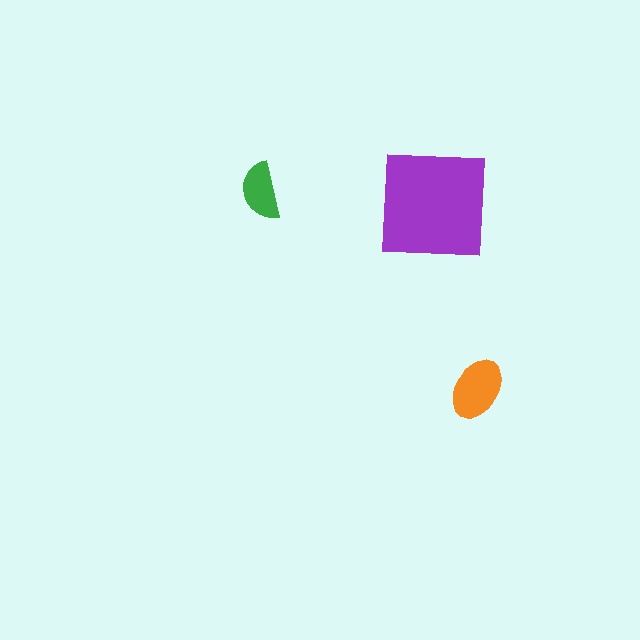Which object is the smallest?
The green semicircle.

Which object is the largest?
The purple square.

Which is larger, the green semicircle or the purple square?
The purple square.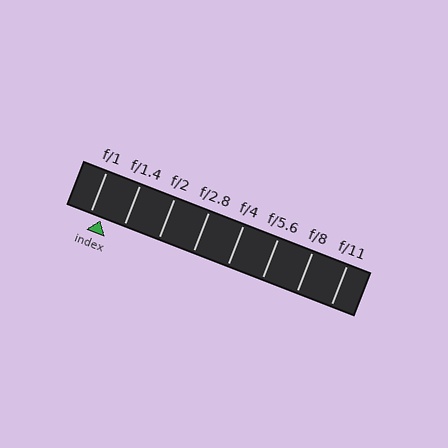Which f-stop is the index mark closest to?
The index mark is closest to f/1.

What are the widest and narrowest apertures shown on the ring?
The widest aperture shown is f/1 and the narrowest is f/11.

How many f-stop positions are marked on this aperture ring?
There are 8 f-stop positions marked.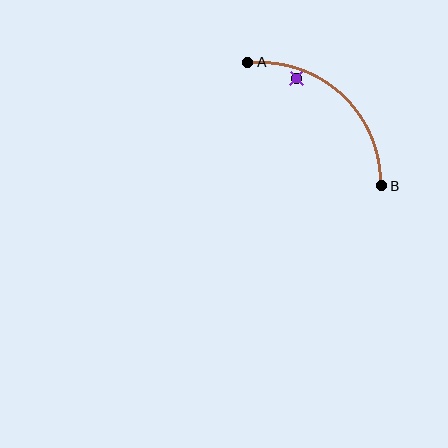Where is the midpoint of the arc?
The arc midpoint is the point on the curve farthest from the straight line joining A and B. It sits above and to the right of that line.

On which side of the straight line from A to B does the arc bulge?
The arc bulges above and to the right of the straight line connecting A and B.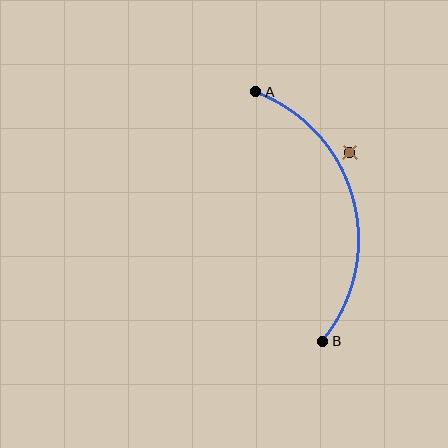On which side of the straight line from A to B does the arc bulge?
The arc bulges to the right of the straight line connecting A and B.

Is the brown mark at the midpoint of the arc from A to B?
No — the brown mark does not lie on the arc at all. It sits slightly outside the curve.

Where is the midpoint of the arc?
The arc midpoint is the point on the curve farthest from the straight line joining A and B. It sits to the right of that line.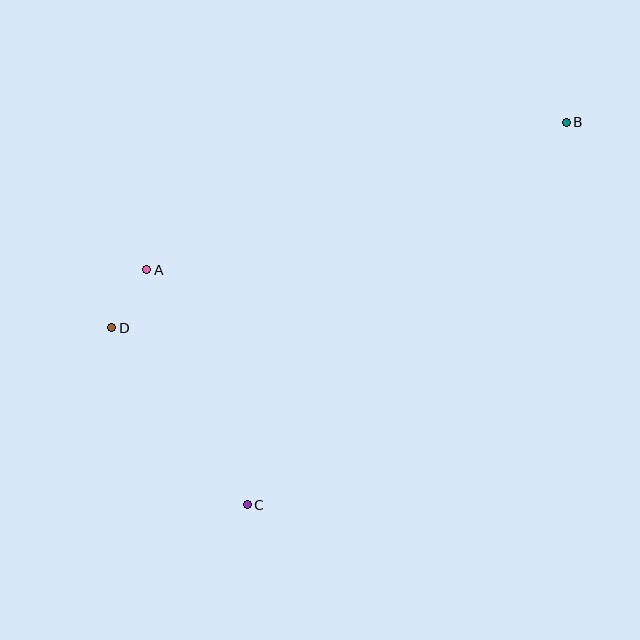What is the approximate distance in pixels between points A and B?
The distance between A and B is approximately 445 pixels.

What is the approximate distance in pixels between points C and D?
The distance between C and D is approximately 223 pixels.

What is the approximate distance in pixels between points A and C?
The distance between A and C is approximately 256 pixels.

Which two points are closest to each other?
Points A and D are closest to each other.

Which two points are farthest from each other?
Points B and D are farthest from each other.